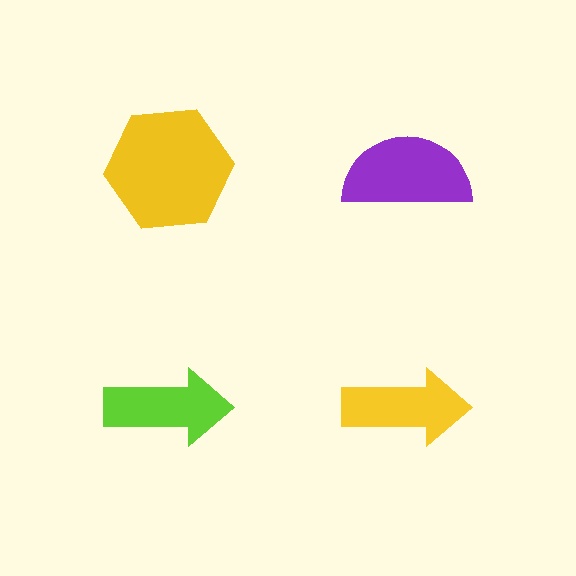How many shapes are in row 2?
2 shapes.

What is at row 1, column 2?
A purple semicircle.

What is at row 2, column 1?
A lime arrow.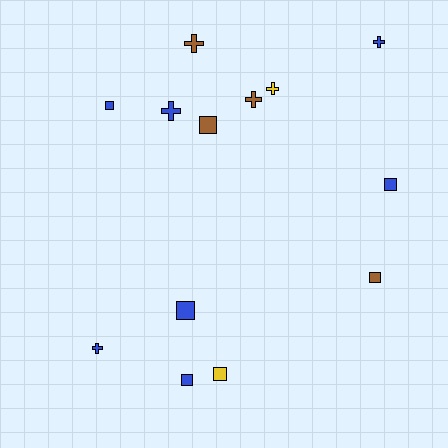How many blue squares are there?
There are 4 blue squares.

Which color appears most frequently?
Blue, with 7 objects.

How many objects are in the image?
There are 13 objects.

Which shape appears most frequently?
Square, with 7 objects.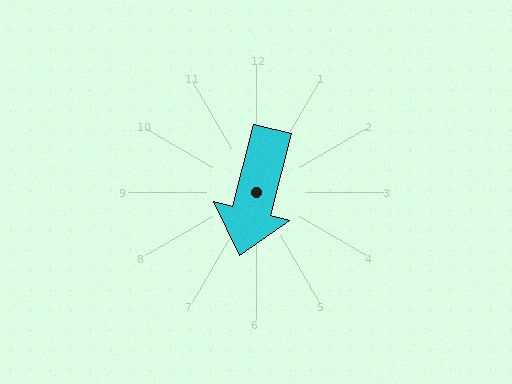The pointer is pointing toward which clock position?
Roughly 6 o'clock.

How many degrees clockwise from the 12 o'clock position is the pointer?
Approximately 194 degrees.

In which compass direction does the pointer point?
South.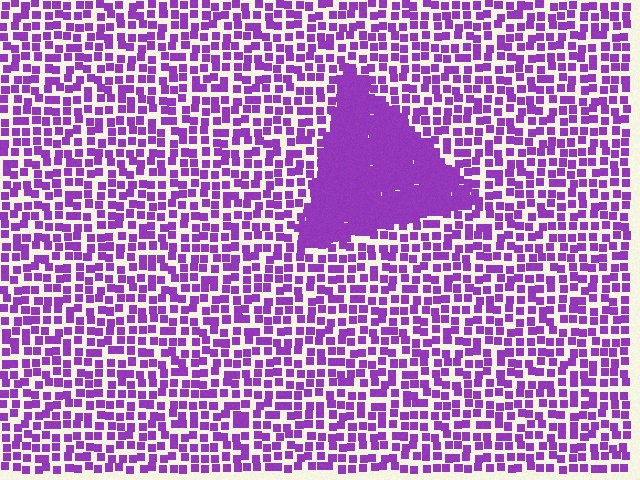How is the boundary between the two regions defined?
The boundary is defined by a change in element density (approximately 2.7x ratio). All elements are the same color, size, and shape.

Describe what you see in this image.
The image contains small purple elements arranged at two different densities. A triangle-shaped region is visible where the elements are more densely packed than the surrounding area.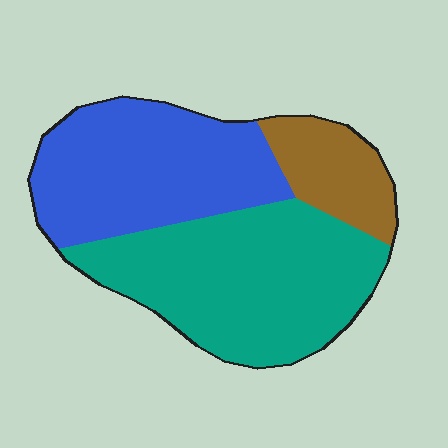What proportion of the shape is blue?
Blue takes up about three eighths (3/8) of the shape.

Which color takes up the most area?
Teal, at roughly 45%.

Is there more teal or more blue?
Teal.